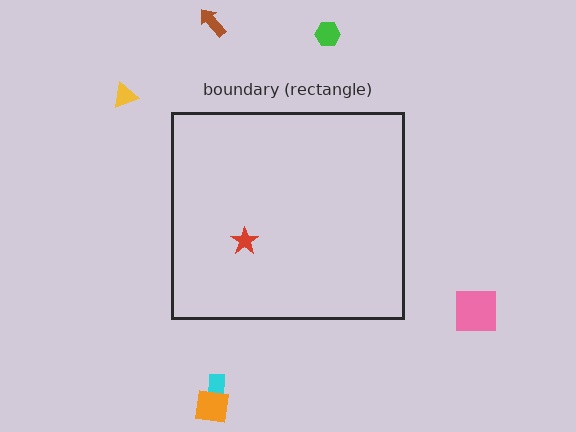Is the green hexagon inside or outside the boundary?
Outside.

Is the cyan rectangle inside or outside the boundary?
Outside.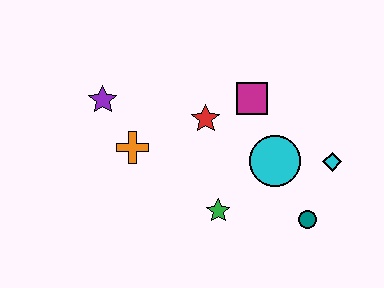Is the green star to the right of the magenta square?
No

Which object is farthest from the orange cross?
The cyan diamond is farthest from the orange cross.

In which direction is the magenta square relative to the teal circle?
The magenta square is above the teal circle.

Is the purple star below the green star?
No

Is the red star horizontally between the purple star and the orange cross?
No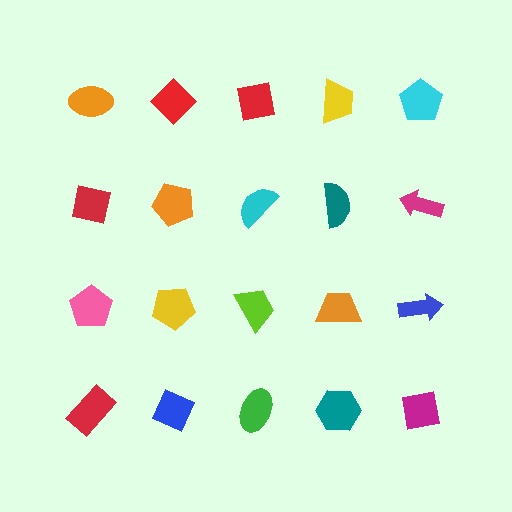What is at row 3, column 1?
A pink pentagon.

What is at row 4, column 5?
A magenta square.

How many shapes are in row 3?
5 shapes.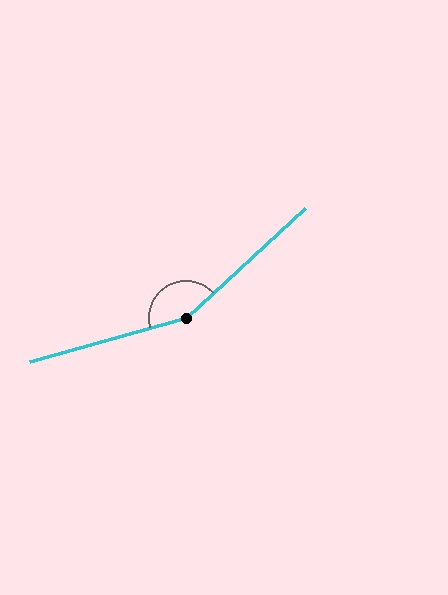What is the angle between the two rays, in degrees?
Approximately 153 degrees.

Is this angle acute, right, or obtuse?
It is obtuse.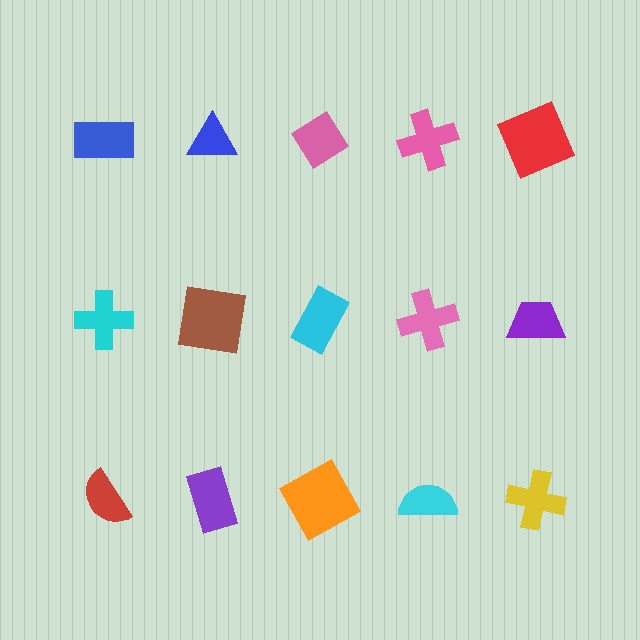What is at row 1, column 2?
A blue triangle.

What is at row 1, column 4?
A pink cross.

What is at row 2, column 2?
A brown square.